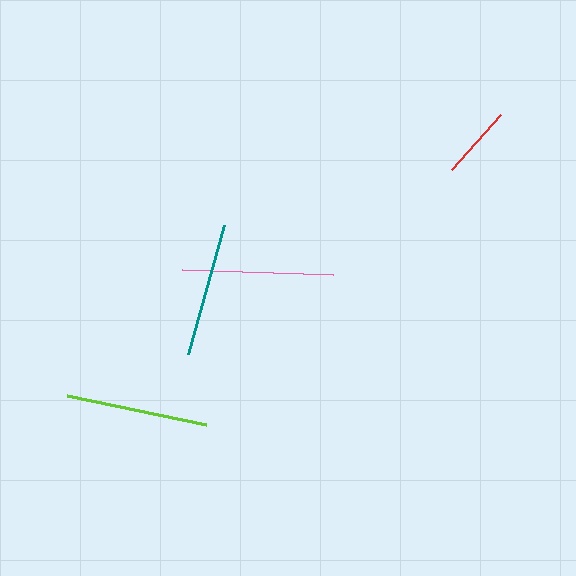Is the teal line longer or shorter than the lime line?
The lime line is longer than the teal line.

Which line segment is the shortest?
The red line is the shortest at approximately 74 pixels.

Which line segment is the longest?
The pink line is the longest at approximately 151 pixels.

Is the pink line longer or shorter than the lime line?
The pink line is longer than the lime line.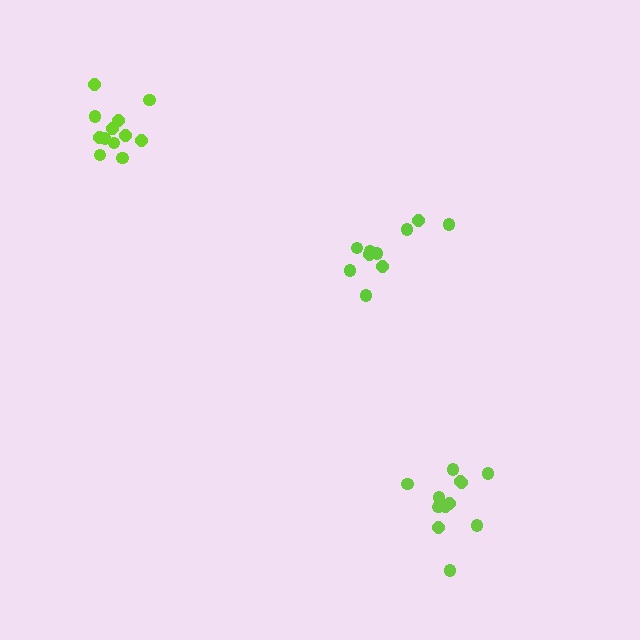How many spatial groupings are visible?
There are 3 spatial groupings.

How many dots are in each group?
Group 1: 12 dots, Group 2: 10 dots, Group 3: 12 dots (34 total).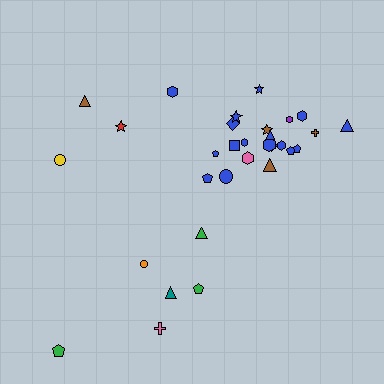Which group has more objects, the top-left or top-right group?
The top-right group.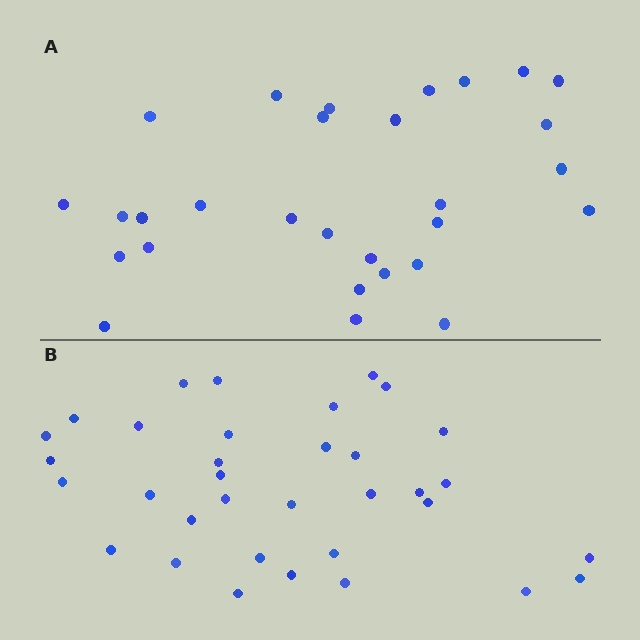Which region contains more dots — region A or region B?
Region B (the bottom region) has more dots.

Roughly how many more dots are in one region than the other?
Region B has about 5 more dots than region A.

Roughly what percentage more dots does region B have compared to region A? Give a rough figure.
About 15% more.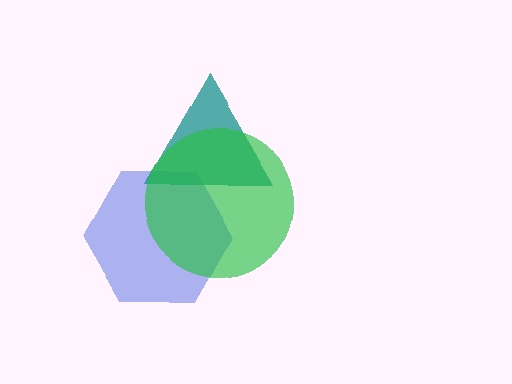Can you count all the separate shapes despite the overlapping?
Yes, there are 3 separate shapes.